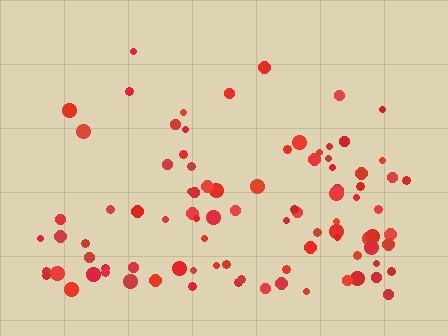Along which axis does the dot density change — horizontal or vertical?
Vertical.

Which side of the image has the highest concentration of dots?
The bottom.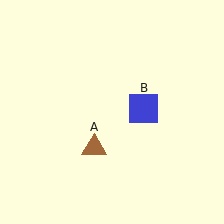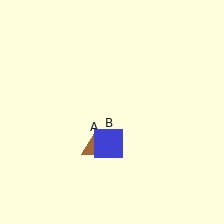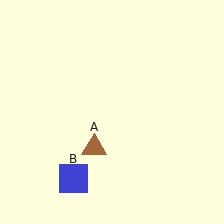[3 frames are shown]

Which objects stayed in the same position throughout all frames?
Brown triangle (object A) remained stationary.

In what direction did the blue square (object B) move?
The blue square (object B) moved down and to the left.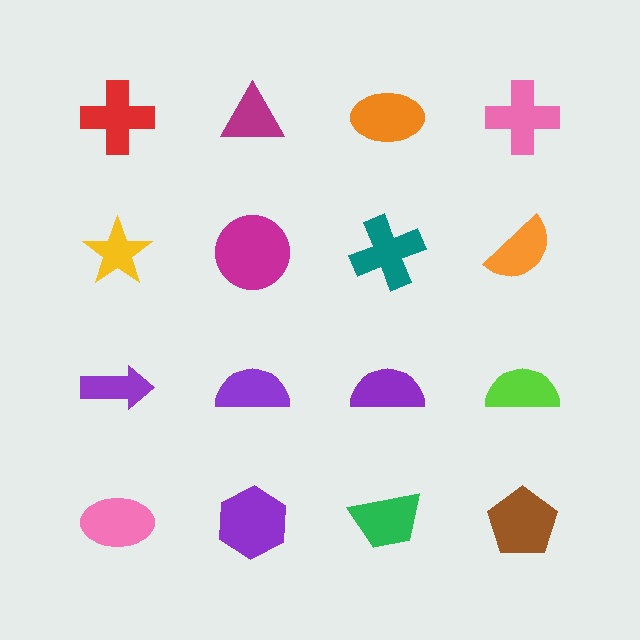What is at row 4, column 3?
A green trapezoid.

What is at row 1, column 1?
A red cross.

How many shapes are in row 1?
4 shapes.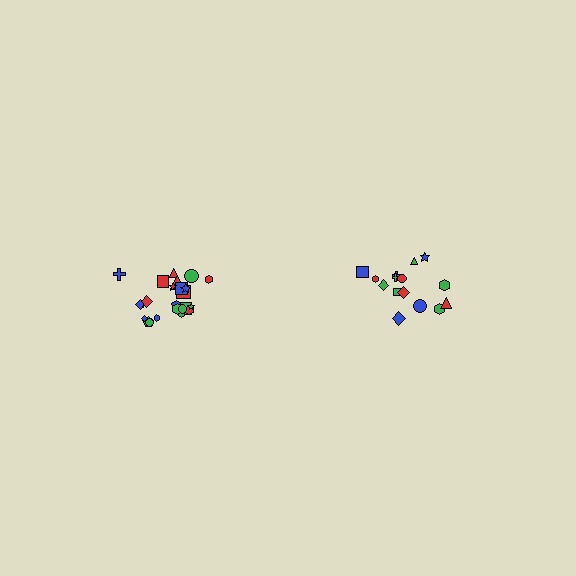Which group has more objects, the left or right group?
The left group.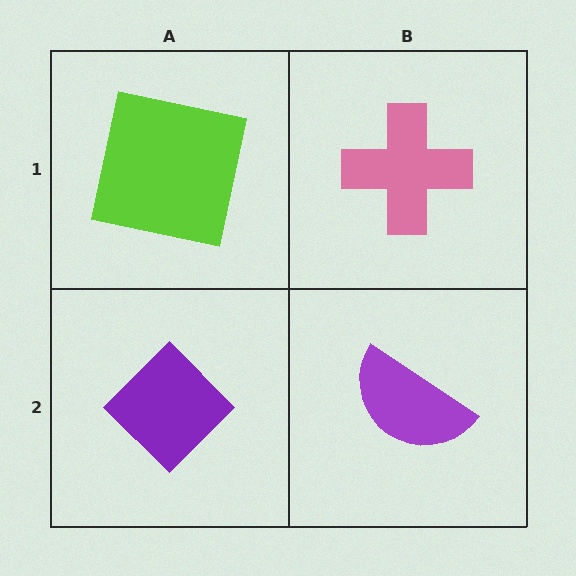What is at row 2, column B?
A purple semicircle.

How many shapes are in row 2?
2 shapes.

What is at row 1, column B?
A pink cross.